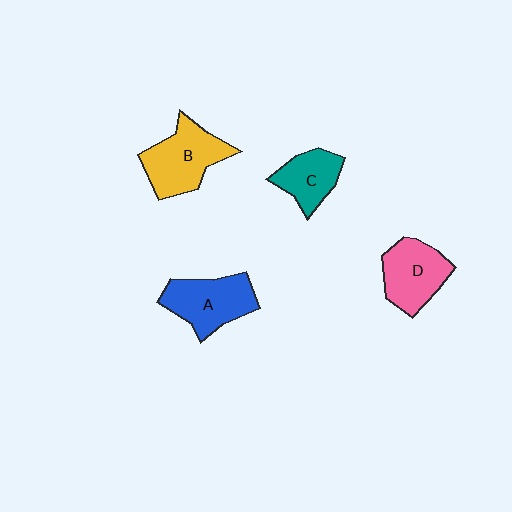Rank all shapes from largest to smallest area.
From largest to smallest: B (yellow), A (blue), D (pink), C (teal).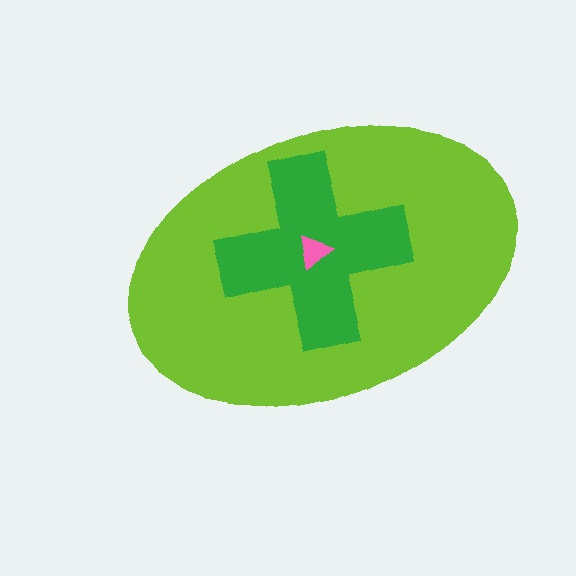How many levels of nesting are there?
3.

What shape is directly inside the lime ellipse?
The green cross.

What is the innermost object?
The pink triangle.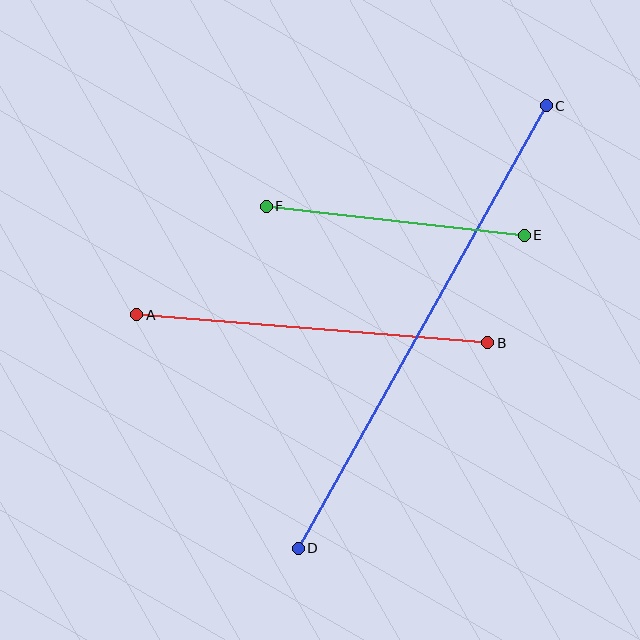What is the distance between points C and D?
The distance is approximately 507 pixels.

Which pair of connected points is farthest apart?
Points C and D are farthest apart.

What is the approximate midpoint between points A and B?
The midpoint is at approximately (312, 329) pixels.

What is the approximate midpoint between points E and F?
The midpoint is at approximately (395, 221) pixels.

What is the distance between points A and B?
The distance is approximately 352 pixels.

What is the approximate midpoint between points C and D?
The midpoint is at approximately (422, 327) pixels.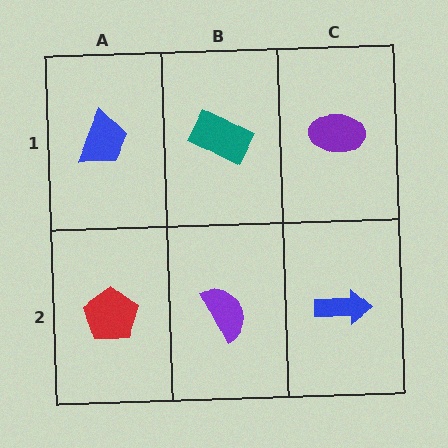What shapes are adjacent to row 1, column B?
A purple semicircle (row 2, column B), a blue trapezoid (row 1, column A), a purple ellipse (row 1, column C).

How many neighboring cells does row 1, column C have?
2.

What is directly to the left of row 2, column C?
A purple semicircle.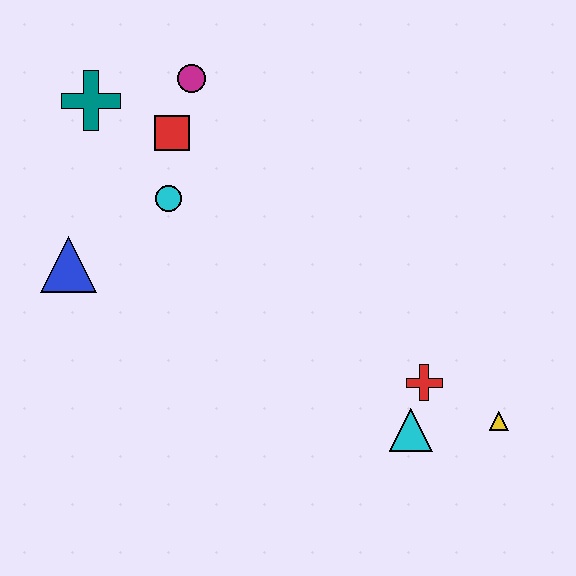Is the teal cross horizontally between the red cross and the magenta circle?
No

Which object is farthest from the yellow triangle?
The teal cross is farthest from the yellow triangle.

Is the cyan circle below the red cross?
No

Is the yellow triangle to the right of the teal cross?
Yes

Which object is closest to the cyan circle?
The red square is closest to the cyan circle.